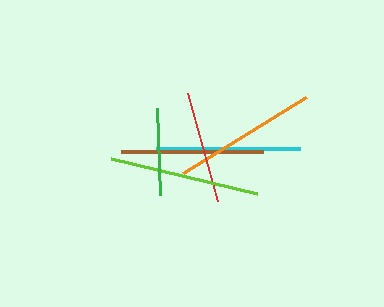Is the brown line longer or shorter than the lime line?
The lime line is longer than the brown line.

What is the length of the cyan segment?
The cyan segment is approximately 145 pixels long.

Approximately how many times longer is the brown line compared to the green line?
The brown line is approximately 1.6 times the length of the green line.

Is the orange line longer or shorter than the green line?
The orange line is longer than the green line.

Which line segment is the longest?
The lime line is the longest at approximately 150 pixels.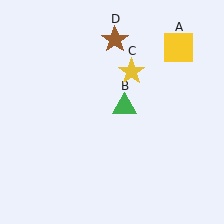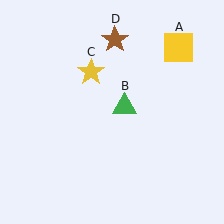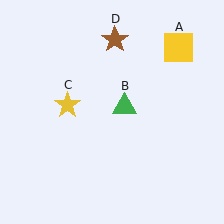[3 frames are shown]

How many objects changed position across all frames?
1 object changed position: yellow star (object C).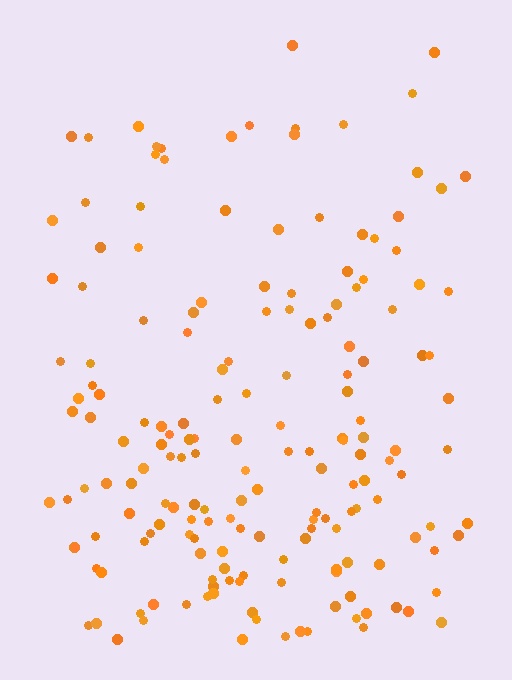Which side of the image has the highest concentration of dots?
The bottom.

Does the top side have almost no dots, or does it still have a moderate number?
Still a moderate number, just noticeably fewer than the bottom.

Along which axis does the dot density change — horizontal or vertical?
Vertical.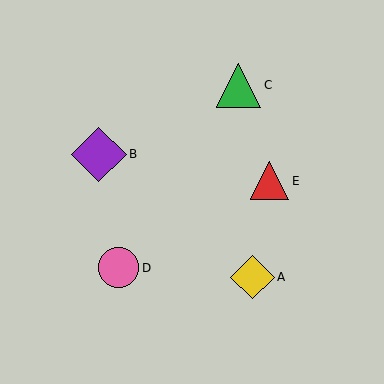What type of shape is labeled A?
Shape A is a yellow diamond.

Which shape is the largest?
The purple diamond (labeled B) is the largest.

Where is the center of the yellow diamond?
The center of the yellow diamond is at (253, 277).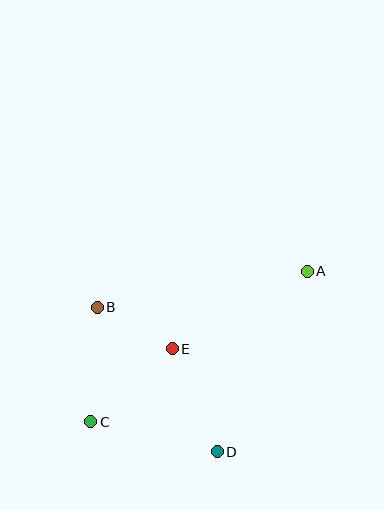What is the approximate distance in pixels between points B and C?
The distance between B and C is approximately 115 pixels.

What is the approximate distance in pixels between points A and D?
The distance between A and D is approximately 202 pixels.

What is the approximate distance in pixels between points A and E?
The distance between A and E is approximately 156 pixels.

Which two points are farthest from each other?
Points A and C are farthest from each other.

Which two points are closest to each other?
Points B and E are closest to each other.